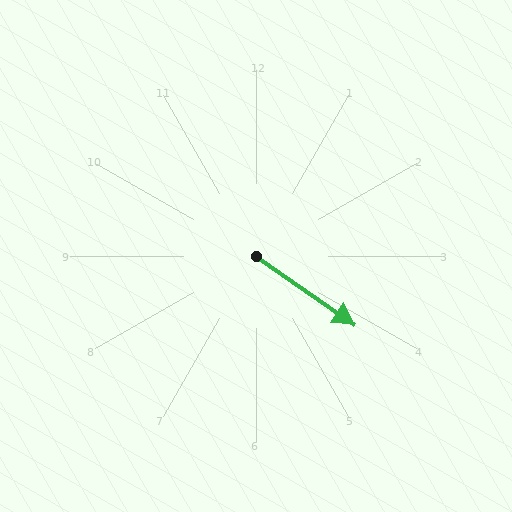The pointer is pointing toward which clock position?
Roughly 4 o'clock.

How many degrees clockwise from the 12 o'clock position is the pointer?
Approximately 125 degrees.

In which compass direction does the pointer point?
Southeast.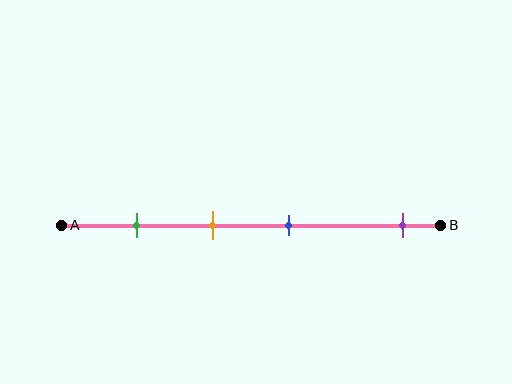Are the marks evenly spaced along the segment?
No, the marks are not evenly spaced.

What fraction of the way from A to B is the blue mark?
The blue mark is approximately 60% (0.6) of the way from A to B.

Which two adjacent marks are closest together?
The orange and blue marks are the closest adjacent pair.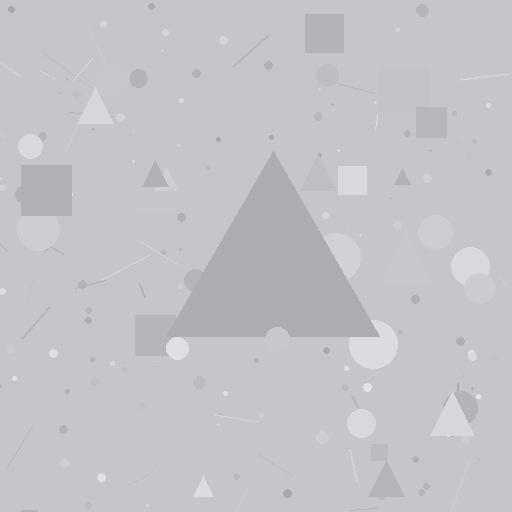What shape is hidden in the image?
A triangle is hidden in the image.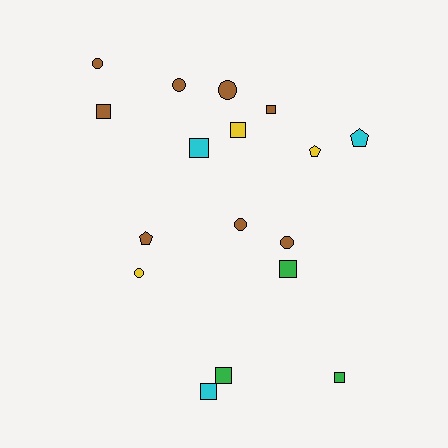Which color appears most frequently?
Brown, with 8 objects.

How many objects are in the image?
There are 17 objects.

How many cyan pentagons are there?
There is 1 cyan pentagon.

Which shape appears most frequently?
Square, with 8 objects.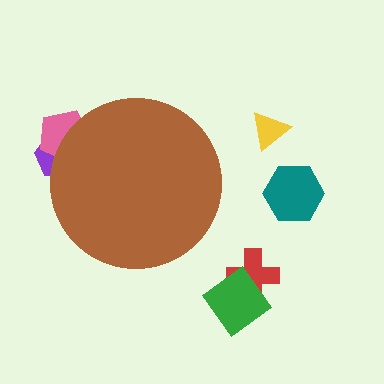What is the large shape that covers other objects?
A brown circle.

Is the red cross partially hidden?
No, the red cross is fully visible.